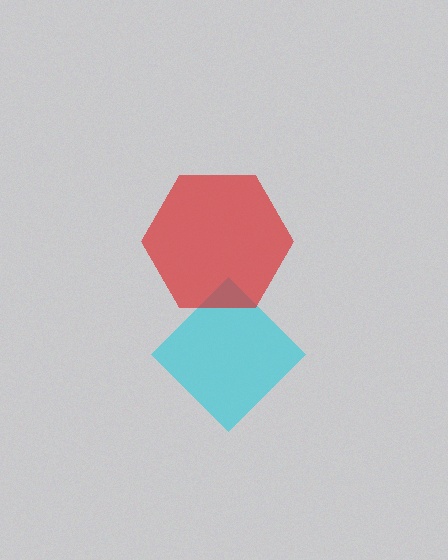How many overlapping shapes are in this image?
There are 2 overlapping shapes in the image.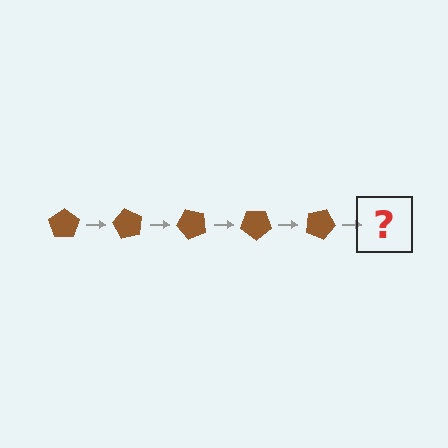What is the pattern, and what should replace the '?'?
The pattern is that the pentagon rotates 60 degrees each step. The '?' should be a brown pentagon rotated 300 degrees.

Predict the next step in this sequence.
The next step is a brown pentagon rotated 300 degrees.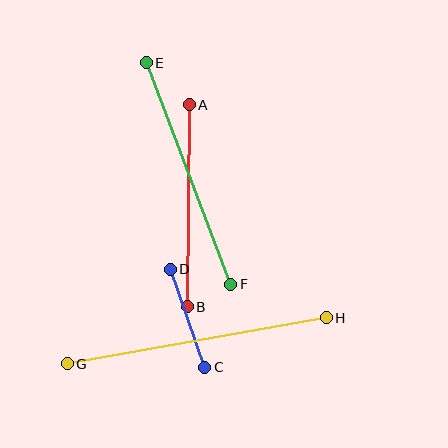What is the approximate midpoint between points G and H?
The midpoint is at approximately (197, 341) pixels.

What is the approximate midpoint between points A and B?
The midpoint is at approximately (188, 206) pixels.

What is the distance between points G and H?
The distance is approximately 263 pixels.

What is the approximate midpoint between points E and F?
The midpoint is at approximately (189, 173) pixels.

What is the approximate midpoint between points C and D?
The midpoint is at approximately (187, 318) pixels.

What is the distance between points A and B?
The distance is approximately 202 pixels.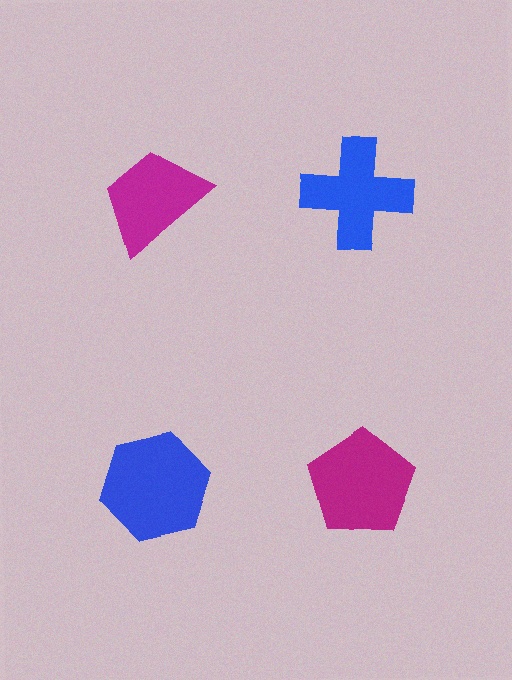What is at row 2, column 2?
A magenta pentagon.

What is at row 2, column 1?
A blue hexagon.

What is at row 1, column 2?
A blue cross.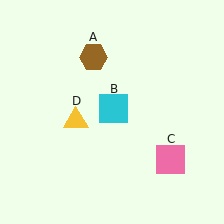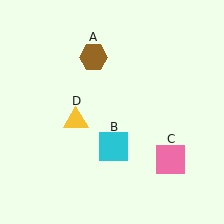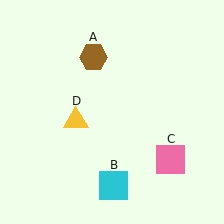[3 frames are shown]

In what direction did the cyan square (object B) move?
The cyan square (object B) moved down.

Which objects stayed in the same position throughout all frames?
Brown hexagon (object A) and pink square (object C) and yellow triangle (object D) remained stationary.